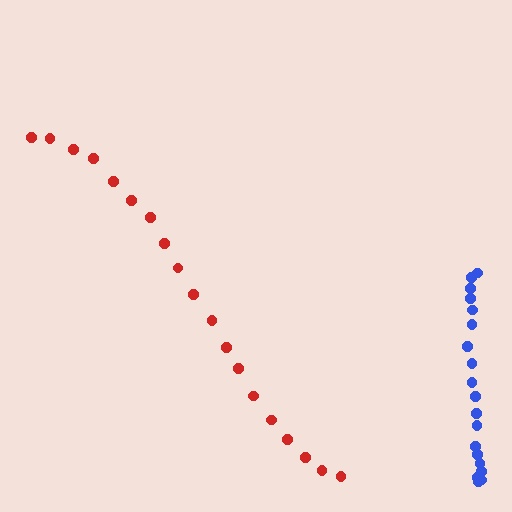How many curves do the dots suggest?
There are 2 distinct paths.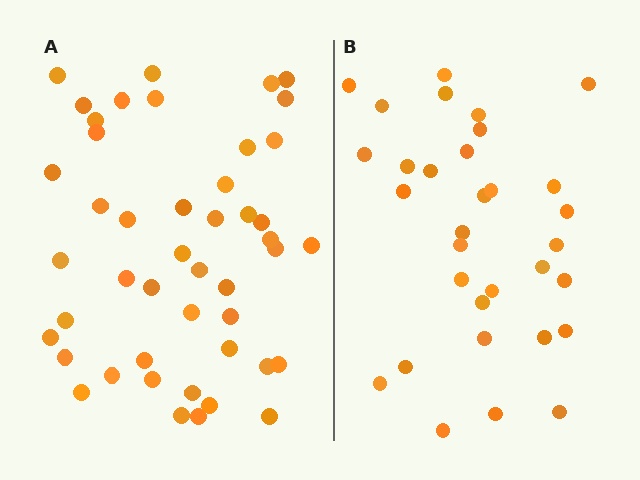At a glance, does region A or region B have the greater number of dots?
Region A (the left region) has more dots.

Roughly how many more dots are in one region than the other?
Region A has approximately 15 more dots than region B.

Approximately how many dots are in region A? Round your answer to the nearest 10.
About 50 dots. (The exact count is 46, which rounds to 50.)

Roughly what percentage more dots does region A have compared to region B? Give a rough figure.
About 45% more.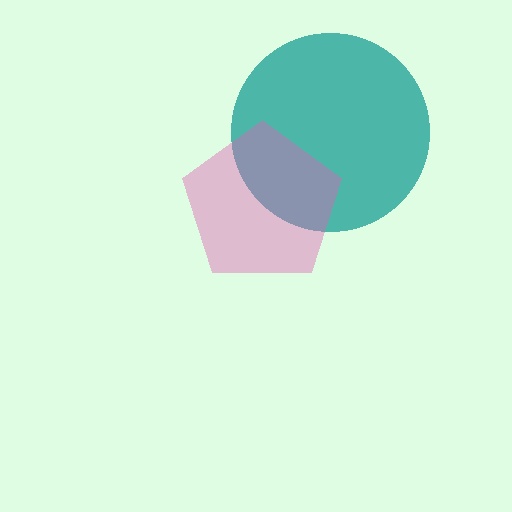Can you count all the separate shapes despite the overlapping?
Yes, there are 2 separate shapes.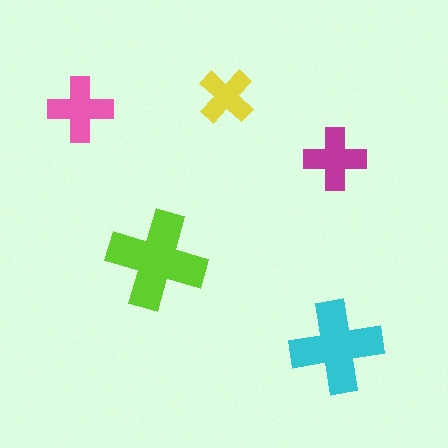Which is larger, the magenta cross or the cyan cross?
The cyan one.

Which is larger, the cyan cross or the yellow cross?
The cyan one.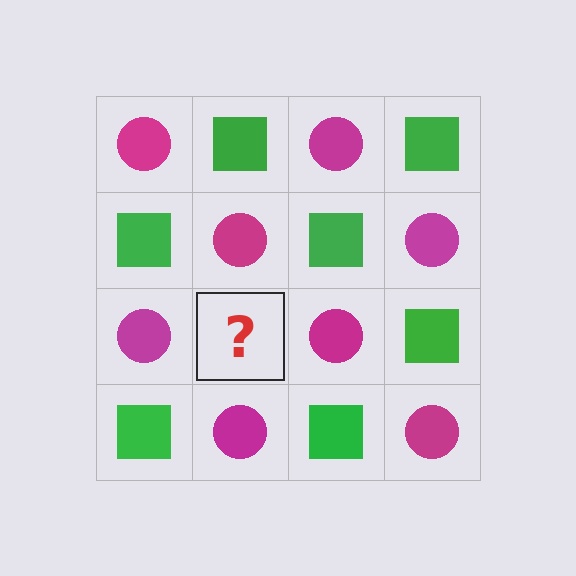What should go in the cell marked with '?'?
The missing cell should contain a green square.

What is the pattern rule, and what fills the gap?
The rule is that it alternates magenta circle and green square in a checkerboard pattern. The gap should be filled with a green square.